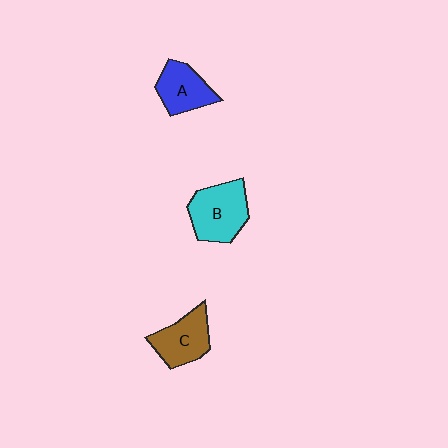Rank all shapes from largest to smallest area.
From largest to smallest: B (cyan), C (brown), A (blue).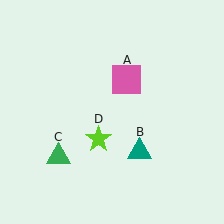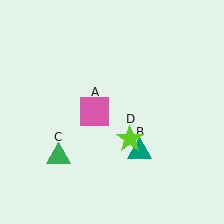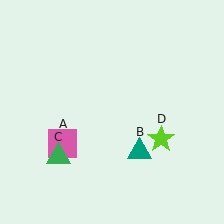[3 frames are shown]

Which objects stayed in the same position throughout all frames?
Teal triangle (object B) and green triangle (object C) remained stationary.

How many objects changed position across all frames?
2 objects changed position: pink square (object A), lime star (object D).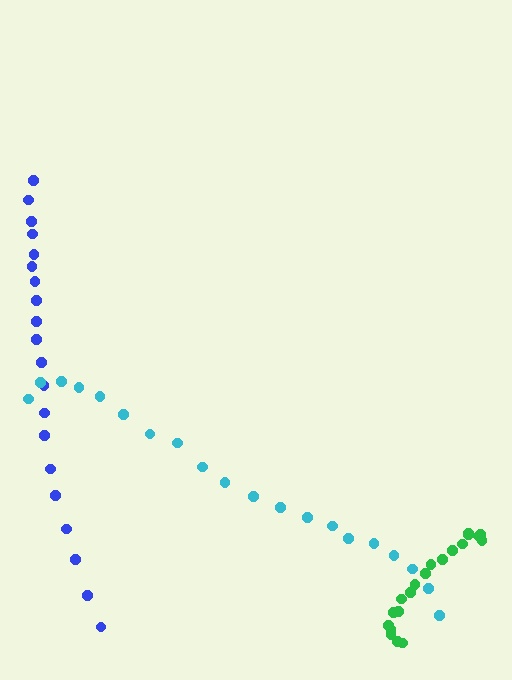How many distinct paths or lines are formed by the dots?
There are 3 distinct paths.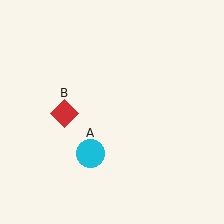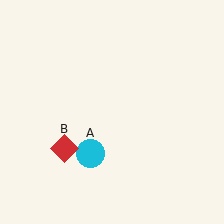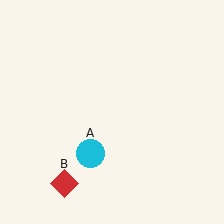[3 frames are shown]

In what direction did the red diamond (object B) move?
The red diamond (object B) moved down.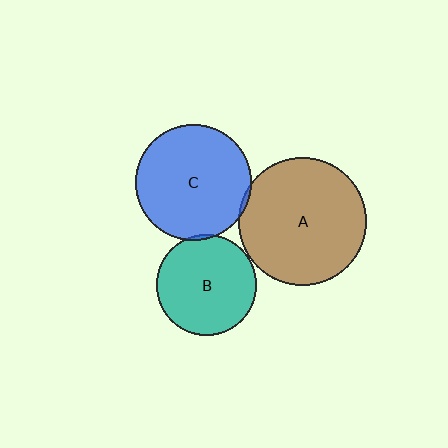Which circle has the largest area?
Circle A (brown).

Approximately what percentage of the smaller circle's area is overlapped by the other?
Approximately 5%.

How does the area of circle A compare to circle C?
Approximately 1.2 times.